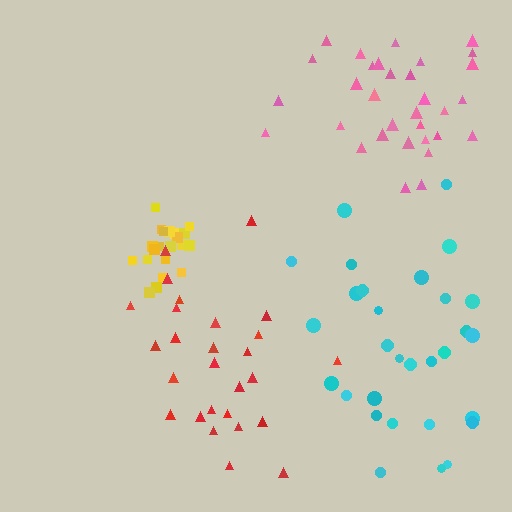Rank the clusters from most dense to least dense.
yellow, pink, cyan, red.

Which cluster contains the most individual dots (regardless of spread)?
Pink (32).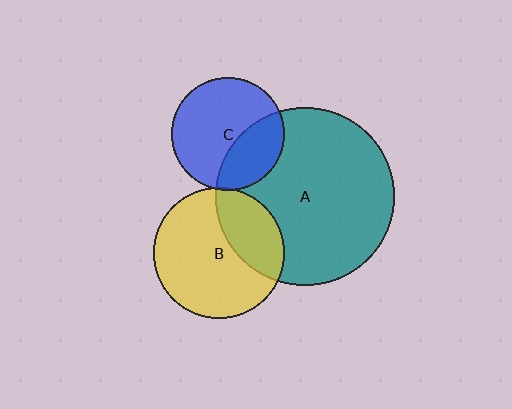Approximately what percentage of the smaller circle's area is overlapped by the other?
Approximately 30%.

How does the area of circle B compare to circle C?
Approximately 1.3 times.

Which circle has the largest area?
Circle A (teal).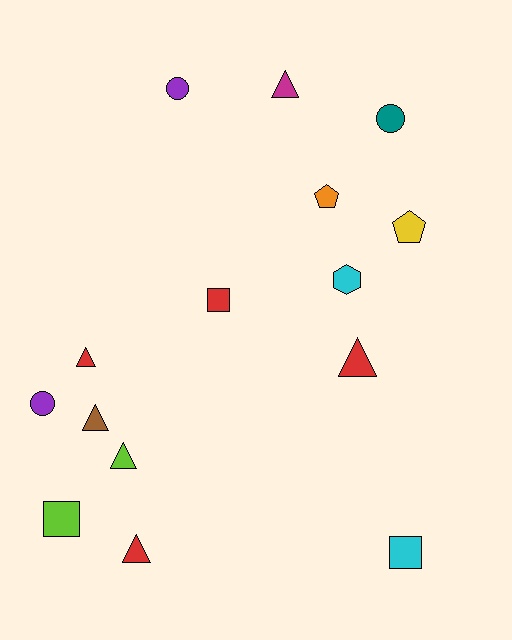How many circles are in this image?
There are 3 circles.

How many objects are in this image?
There are 15 objects.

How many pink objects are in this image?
There are no pink objects.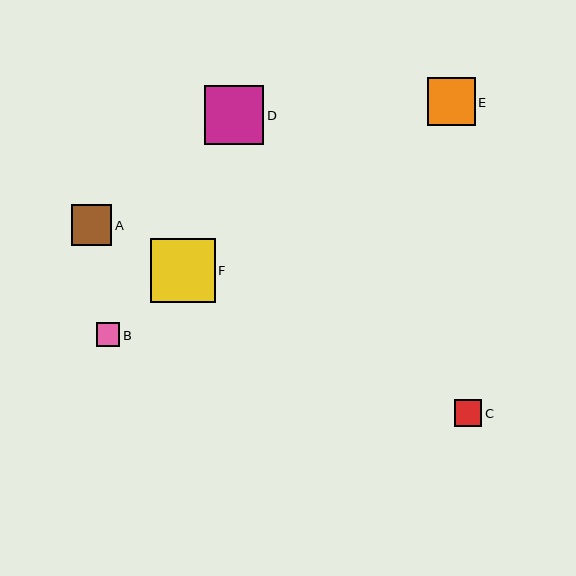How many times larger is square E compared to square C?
Square E is approximately 1.8 times the size of square C.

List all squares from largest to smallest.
From largest to smallest: F, D, E, A, C, B.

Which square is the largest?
Square F is the largest with a size of approximately 65 pixels.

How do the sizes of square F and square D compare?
Square F and square D are approximately the same size.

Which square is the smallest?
Square B is the smallest with a size of approximately 23 pixels.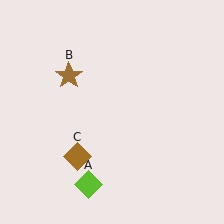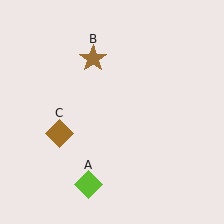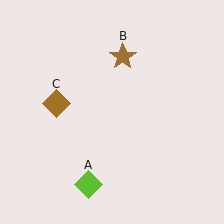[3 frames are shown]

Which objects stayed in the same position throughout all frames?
Lime diamond (object A) remained stationary.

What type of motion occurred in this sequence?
The brown star (object B), brown diamond (object C) rotated clockwise around the center of the scene.